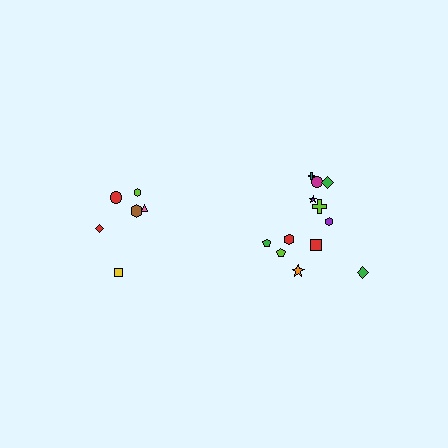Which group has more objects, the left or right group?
The right group.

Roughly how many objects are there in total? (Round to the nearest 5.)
Roughly 20 objects in total.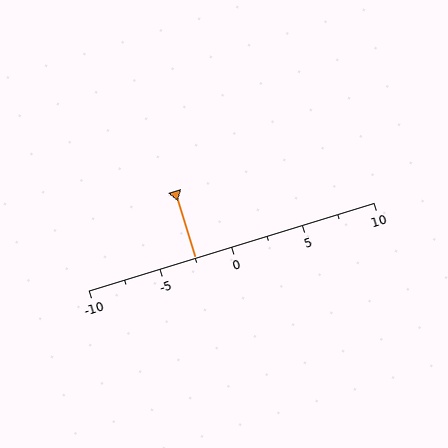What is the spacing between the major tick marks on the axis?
The major ticks are spaced 5 apart.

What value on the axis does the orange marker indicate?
The marker indicates approximately -2.5.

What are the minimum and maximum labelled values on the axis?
The axis runs from -10 to 10.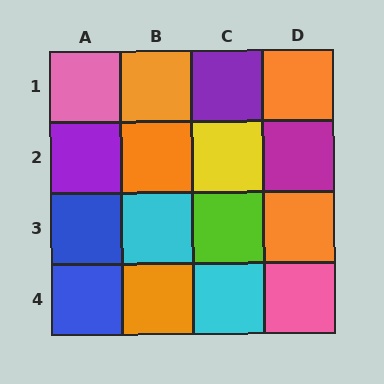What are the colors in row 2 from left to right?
Purple, orange, yellow, magenta.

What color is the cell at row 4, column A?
Blue.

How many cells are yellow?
1 cell is yellow.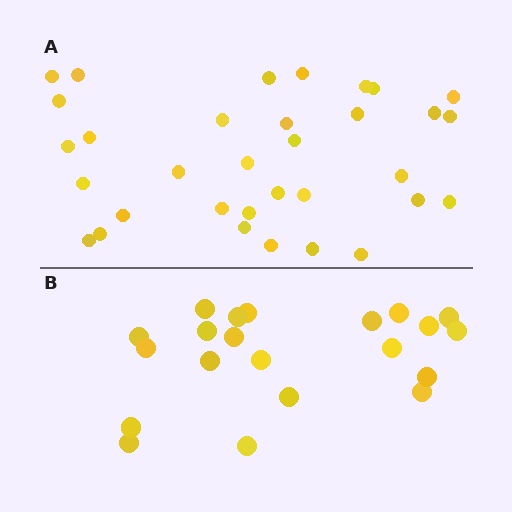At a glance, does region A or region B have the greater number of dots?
Region A (the top region) has more dots.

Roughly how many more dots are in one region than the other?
Region A has roughly 12 or so more dots than region B.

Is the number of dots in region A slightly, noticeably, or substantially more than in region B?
Region A has substantially more. The ratio is roughly 1.6 to 1.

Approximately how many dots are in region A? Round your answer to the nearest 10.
About 30 dots. (The exact count is 33, which rounds to 30.)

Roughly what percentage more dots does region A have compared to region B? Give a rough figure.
About 55% more.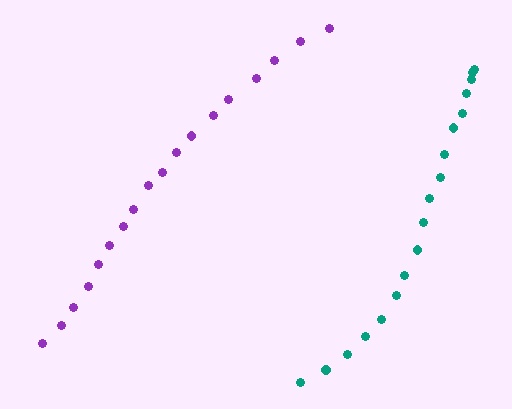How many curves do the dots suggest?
There are 2 distinct paths.